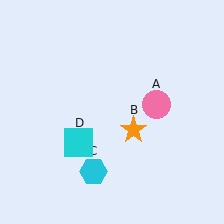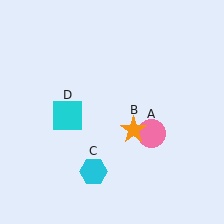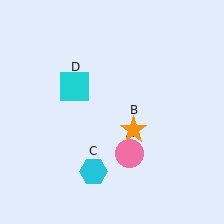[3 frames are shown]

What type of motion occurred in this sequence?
The pink circle (object A), cyan square (object D) rotated clockwise around the center of the scene.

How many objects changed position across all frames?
2 objects changed position: pink circle (object A), cyan square (object D).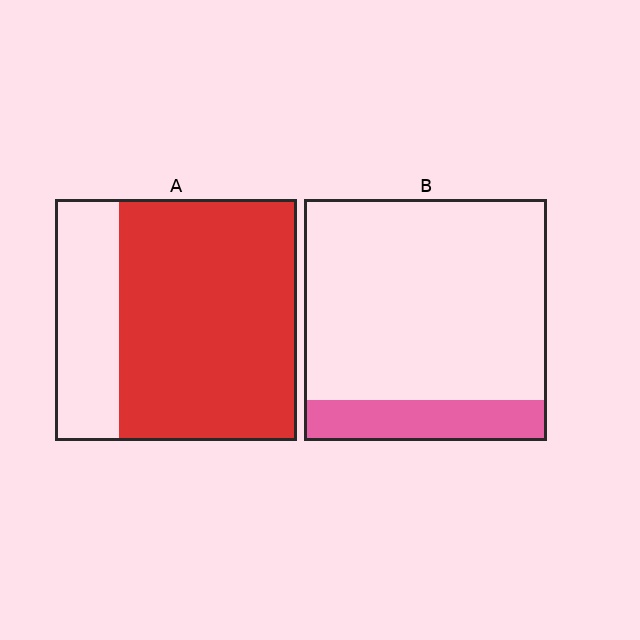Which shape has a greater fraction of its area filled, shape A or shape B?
Shape A.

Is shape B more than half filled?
No.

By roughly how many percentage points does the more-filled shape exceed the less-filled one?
By roughly 55 percentage points (A over B).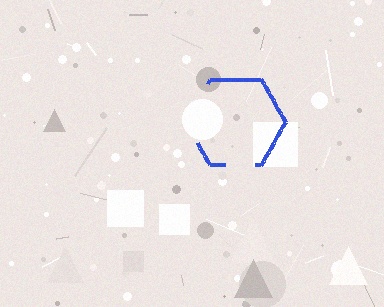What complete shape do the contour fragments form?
The contour fragments form a hexagon.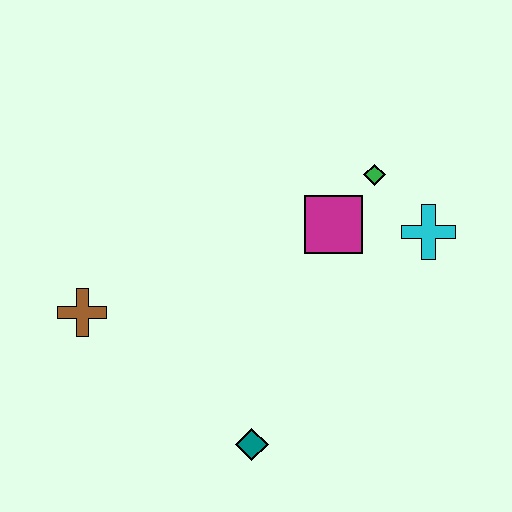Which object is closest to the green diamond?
The magenta square is closest to the green diamond.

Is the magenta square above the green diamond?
No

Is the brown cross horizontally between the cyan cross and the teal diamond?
No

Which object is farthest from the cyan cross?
The brown cross is farthest from the cyan cross.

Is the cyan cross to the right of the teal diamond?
Yes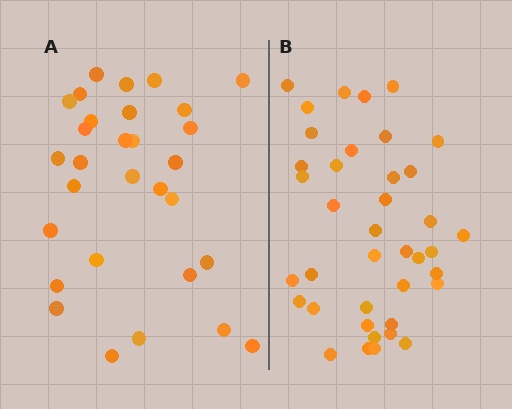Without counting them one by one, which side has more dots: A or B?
Region B (the right region) has more dots.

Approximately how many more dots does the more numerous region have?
Region B has roughly 8 or so more dots than region A.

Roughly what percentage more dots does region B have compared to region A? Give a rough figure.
About 30% more.